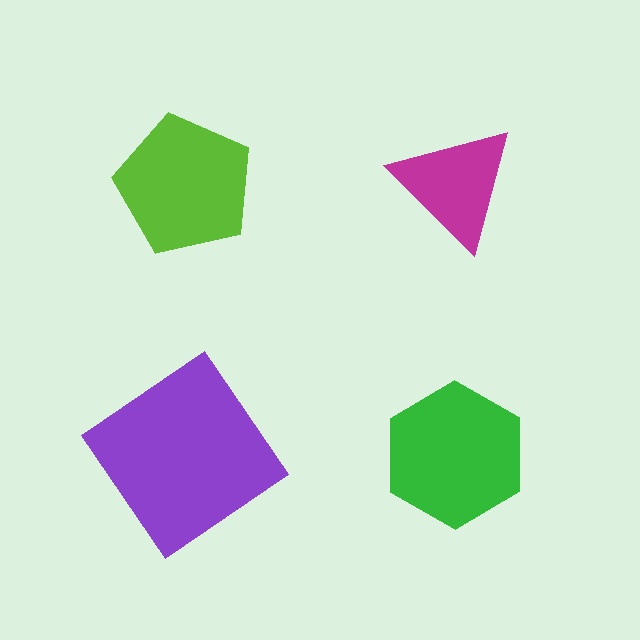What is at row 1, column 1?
A lime pentagon.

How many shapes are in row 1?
2 shapes.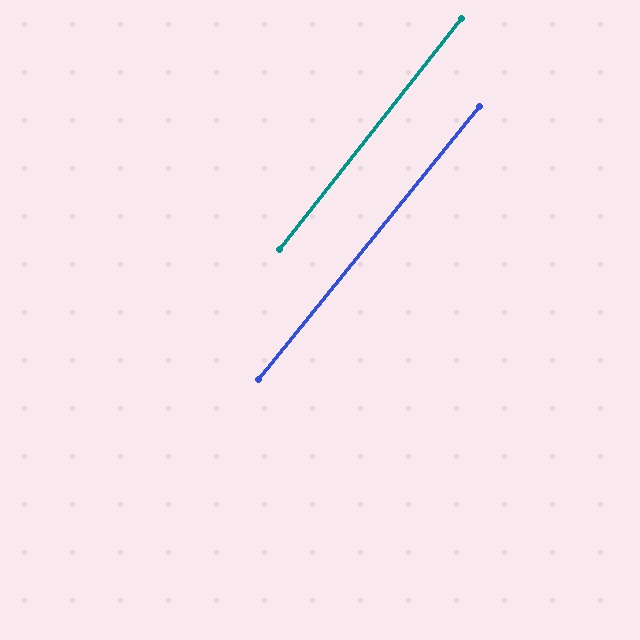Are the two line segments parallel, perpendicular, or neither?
Parallel — their directions differ by only 0.9°.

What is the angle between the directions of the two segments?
Approximately 1 degree.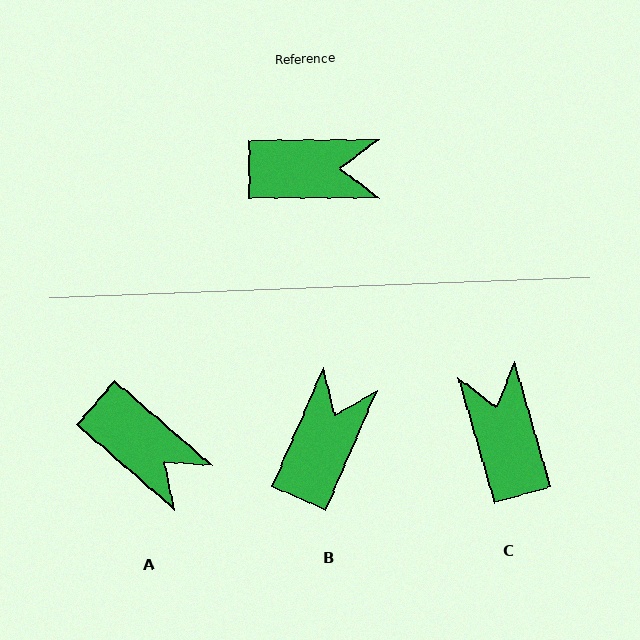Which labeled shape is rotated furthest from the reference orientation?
C, about 106 degrees away.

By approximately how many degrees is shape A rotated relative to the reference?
Approximately 41 degrees clockwise.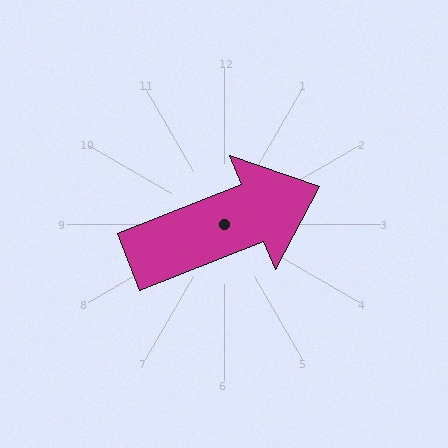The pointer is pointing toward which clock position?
Roughly 2 o'clock.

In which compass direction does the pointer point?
East.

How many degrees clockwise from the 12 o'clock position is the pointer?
Approximately 68 degrees.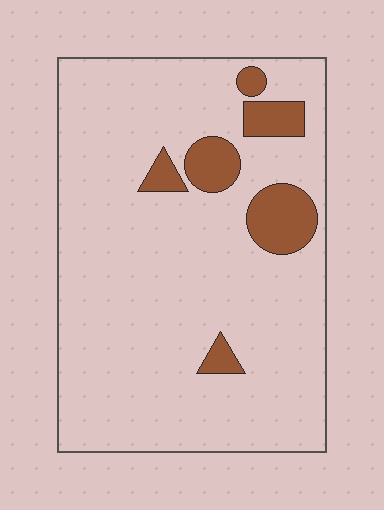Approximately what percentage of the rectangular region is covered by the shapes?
Approximately 10%.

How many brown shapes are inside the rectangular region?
6.